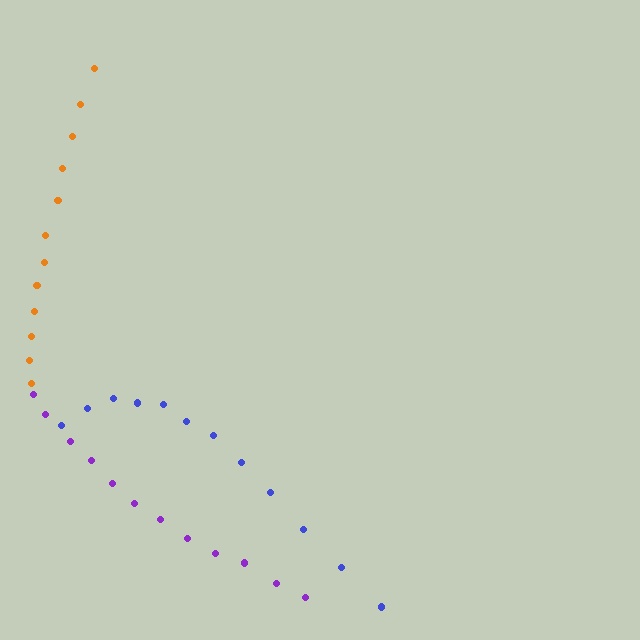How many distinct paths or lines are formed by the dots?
There are 3 distinct paths.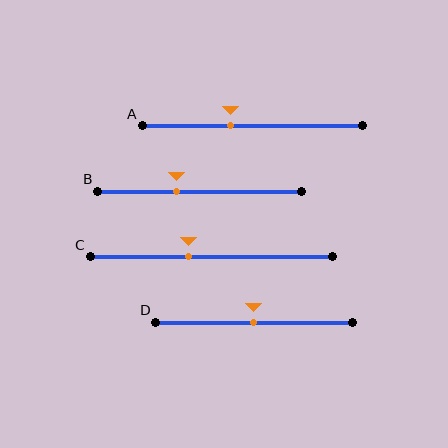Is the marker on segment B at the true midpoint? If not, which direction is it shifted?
No, the marker on segment B is shifted to the left by about 11% of the segment length.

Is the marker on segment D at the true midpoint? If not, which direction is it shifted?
Yes, the marker on segment D is at the true midpoint.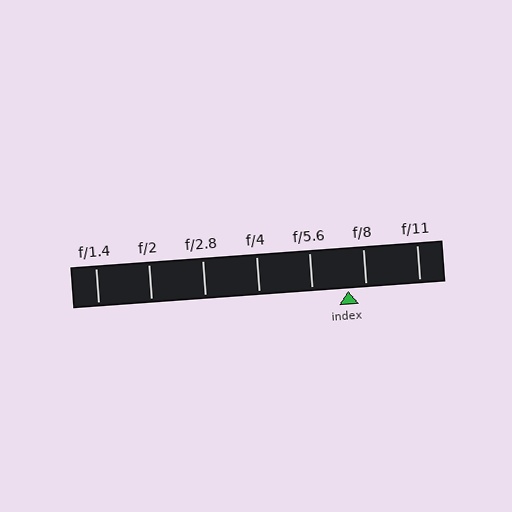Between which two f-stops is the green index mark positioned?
The index mark is between f/5.6 and f/8.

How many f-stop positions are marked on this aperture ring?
There are 7 f-stop positions marked.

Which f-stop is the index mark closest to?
The index mark is closest to f/8.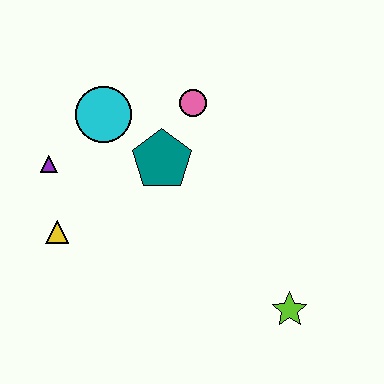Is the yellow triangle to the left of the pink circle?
Yes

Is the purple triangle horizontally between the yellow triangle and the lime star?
No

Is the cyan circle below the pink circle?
Yes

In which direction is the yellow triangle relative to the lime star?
The yellow triangle is to the left of the lime star.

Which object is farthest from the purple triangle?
The lime star is farthest from the purple triangle.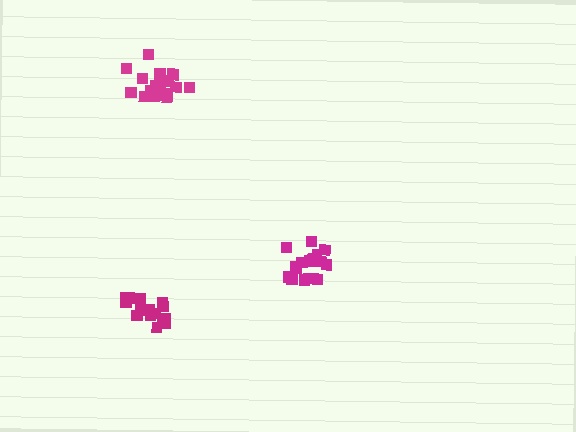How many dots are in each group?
Group 1: 21 dots, Group 2: 18 dots, Group 3: 19 dots (58 total).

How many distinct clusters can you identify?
There are 3 distinct clusters.